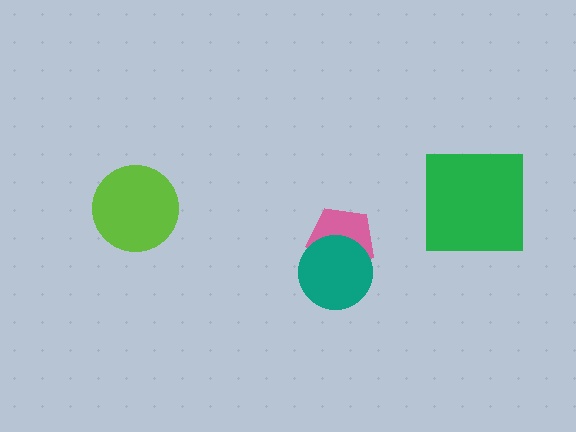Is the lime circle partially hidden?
No, no other shape covers it.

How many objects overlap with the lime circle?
0 objects overlap with the lime circle.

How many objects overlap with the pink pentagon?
1 object overlaps with the pink pentagon.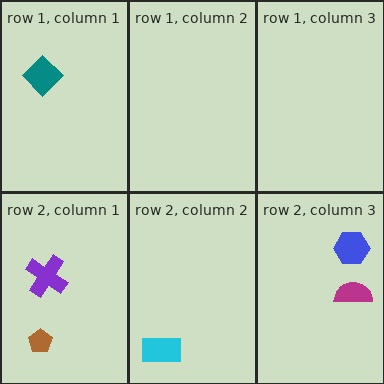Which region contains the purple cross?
The row 2, column 1 region.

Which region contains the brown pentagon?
The row 2, column 1 region.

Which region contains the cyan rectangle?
The row 2, column 2 region.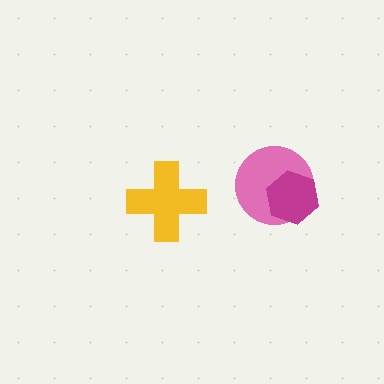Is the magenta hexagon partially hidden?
No, no other shape covers it.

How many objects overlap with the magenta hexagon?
1 object overlaps with the magenta hexagon.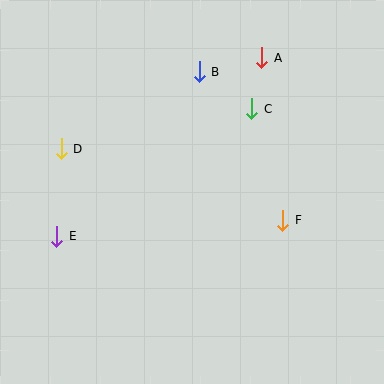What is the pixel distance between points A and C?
The distance between A and C is 52 pixels.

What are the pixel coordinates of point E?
Point E is at (57, 236).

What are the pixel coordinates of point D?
Point D is at (61, 149).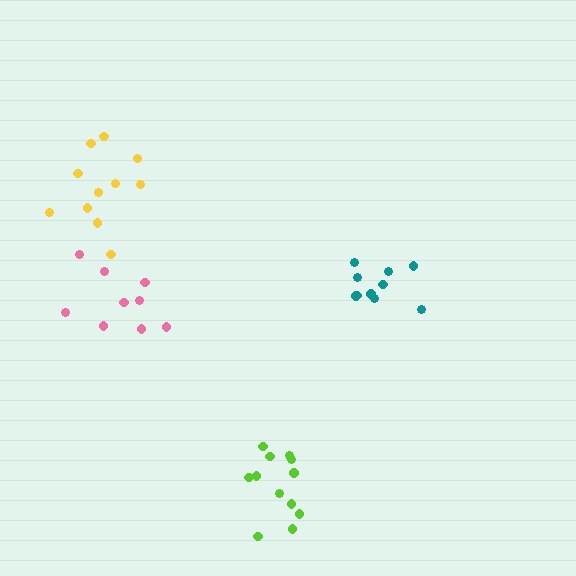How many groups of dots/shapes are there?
There are 4 groups.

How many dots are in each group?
Group 1: 11 dots, Group 2: 10 dots, Group 3: 12 dots, Group 4: 9 dots (42 total).